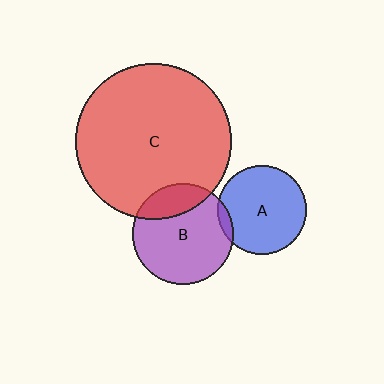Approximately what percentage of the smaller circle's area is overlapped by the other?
Approximately 5%.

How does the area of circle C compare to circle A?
Approximately 3.1 times.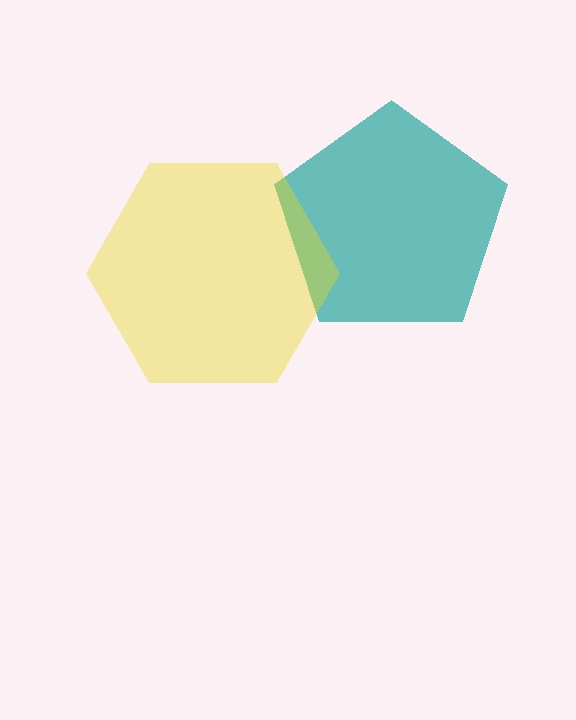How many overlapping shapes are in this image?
There are 2 overlapping shapes in the image.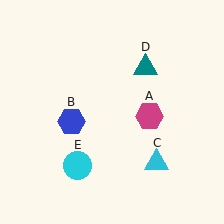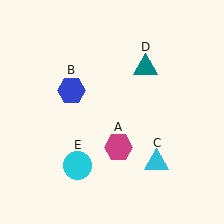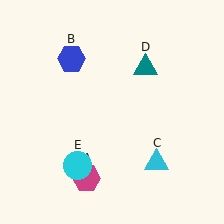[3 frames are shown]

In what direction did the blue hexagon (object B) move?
The blue hexagon (object B) moved up.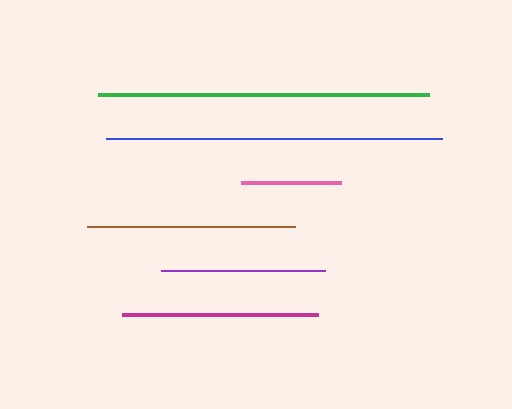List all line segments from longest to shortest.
From longest to shortest: blue, green, brown, magenta, purple, pink.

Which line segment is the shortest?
The pink line is the shortest at approximately 101 pixels.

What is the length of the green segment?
The green segment is approximately 330 pixels long.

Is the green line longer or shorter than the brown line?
The green line is longer than the brown line.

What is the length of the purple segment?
The purple segment is approximately 164 pixels long.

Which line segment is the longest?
The blue line is the longest at approximately 335 pixels.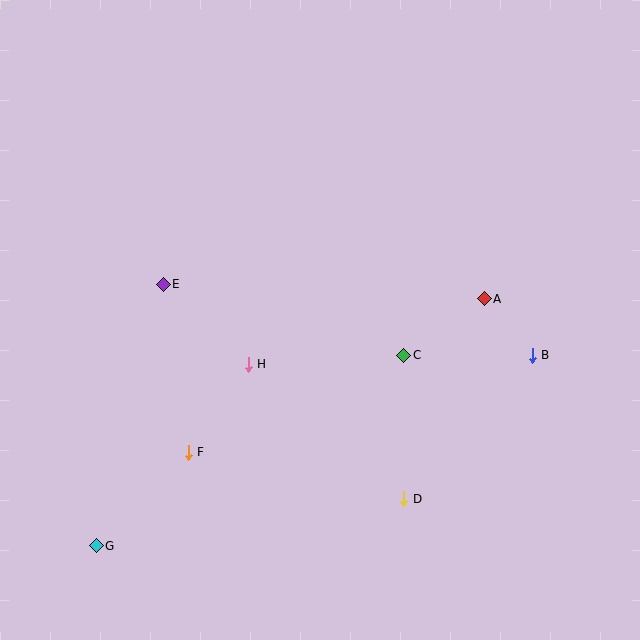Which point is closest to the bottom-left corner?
Point G is closest to the bottom-left corner.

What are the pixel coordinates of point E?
Point E is at (163, 284).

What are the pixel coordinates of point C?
Point C is at (404, 355).